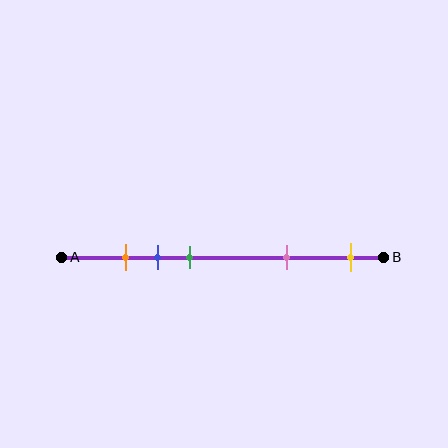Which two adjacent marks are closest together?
The orange and blue marks are the closest adjacent pair.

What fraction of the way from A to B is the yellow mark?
The yellow mark is approximately 90% (0.9) of the way from A to B.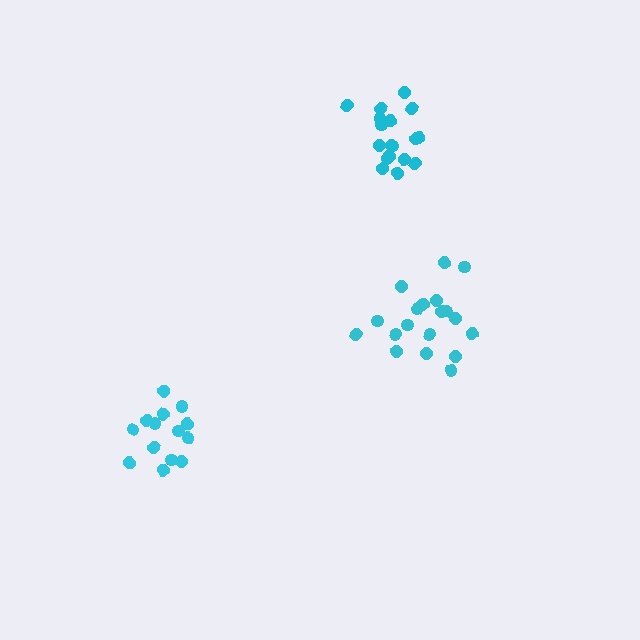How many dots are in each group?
Group 1: 19 dots, Group 2: 14 dots, Group 3: 18 dots (51 total).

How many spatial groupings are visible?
There are 3 spatial groupings.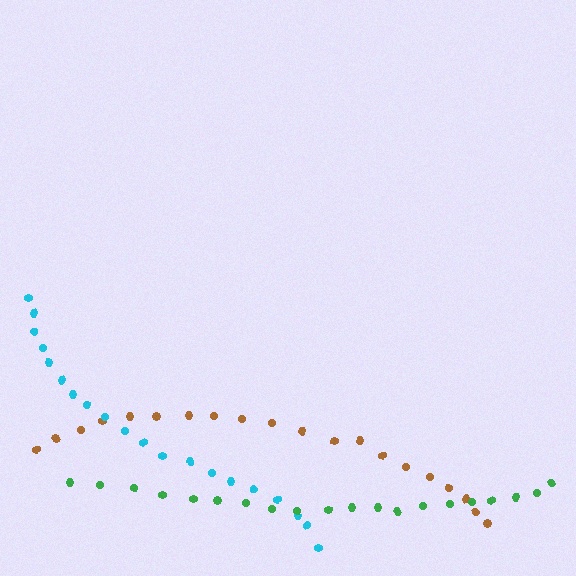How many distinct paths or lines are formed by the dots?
There are 3 distinct paths.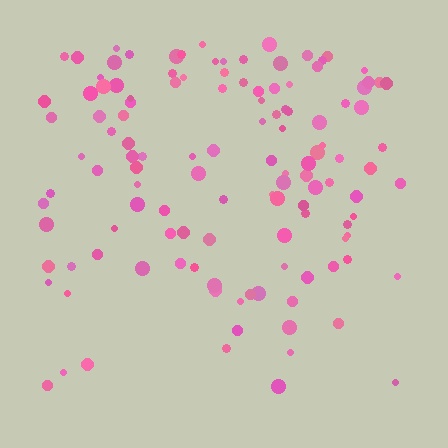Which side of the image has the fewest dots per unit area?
The bottom.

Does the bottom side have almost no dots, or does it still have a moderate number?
Still a moderate number, just noticeably fewer than the top.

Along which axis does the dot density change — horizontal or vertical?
Vertical.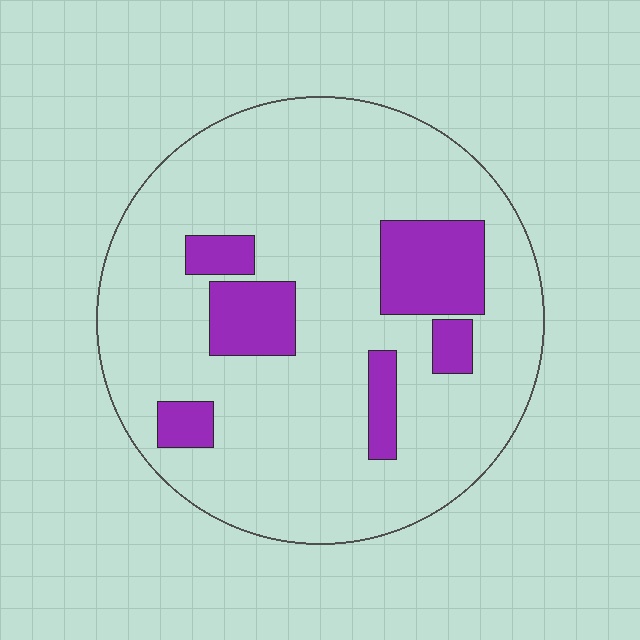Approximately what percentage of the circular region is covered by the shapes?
Approximately 15%.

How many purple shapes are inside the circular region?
6.